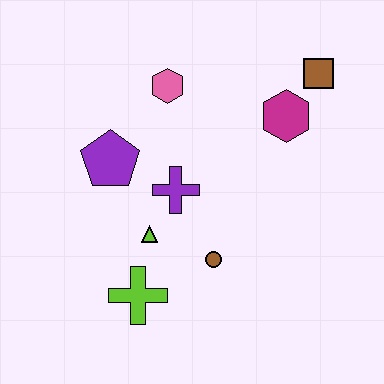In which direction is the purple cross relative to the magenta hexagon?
The purple cross is to the left of the magenta hexagon.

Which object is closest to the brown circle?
The lime triangle is closest to the brown circle.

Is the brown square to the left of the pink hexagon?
No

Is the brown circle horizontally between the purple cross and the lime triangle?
No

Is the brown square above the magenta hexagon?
Yes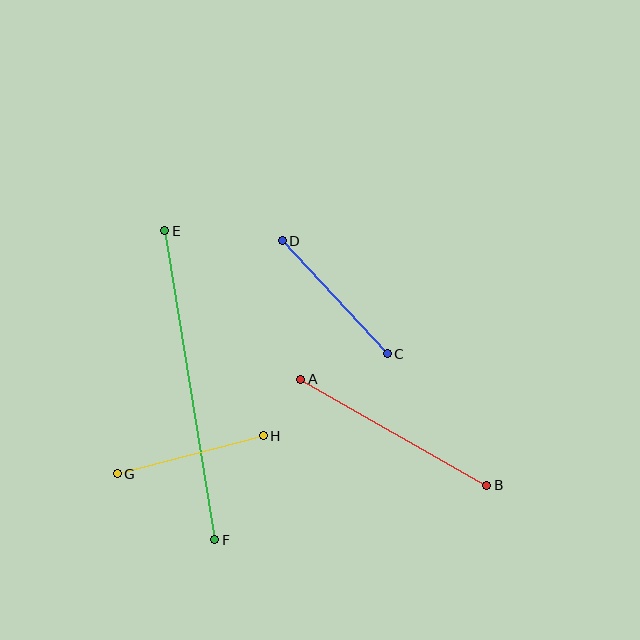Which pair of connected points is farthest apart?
Points E and F are farthest apart.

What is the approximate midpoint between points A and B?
The midpoint is at approximately (394, 432) pixels.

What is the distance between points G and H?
The distance is approximately 151 pixels.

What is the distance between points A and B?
The distance is approximately 214 pixels.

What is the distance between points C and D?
The distance is approximately 154 pixels.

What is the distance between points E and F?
The distance is approximately 313 pixels.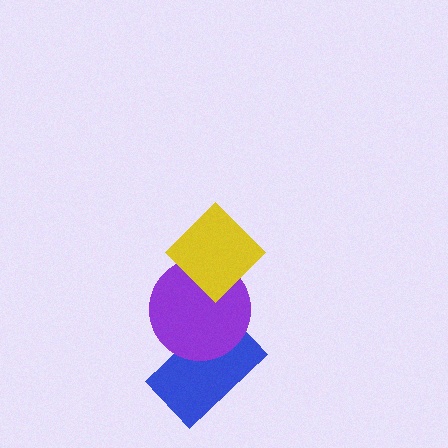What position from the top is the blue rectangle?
The blue rectangle is 3rd from the top.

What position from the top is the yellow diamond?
The yellow diamond is 1st from the top.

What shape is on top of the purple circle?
The yellow diamond is on top of the purple circle.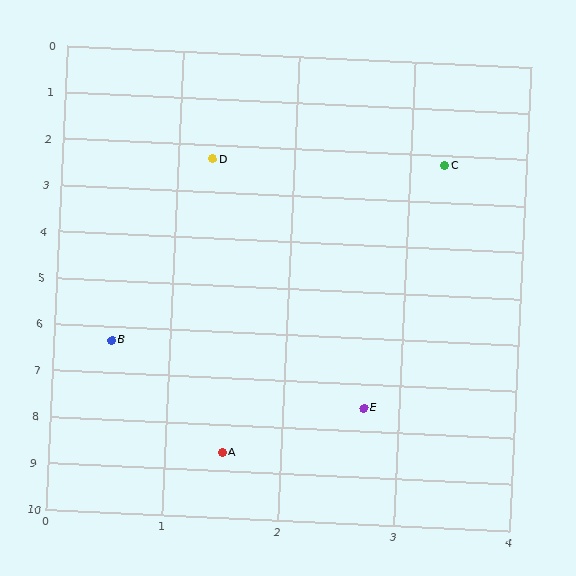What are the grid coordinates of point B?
Point B is at approximately (0.5, 6.3).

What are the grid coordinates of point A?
Point A is at approximately (1.5, 8.6).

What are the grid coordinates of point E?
Point E is at approximately (2.7, 7.5).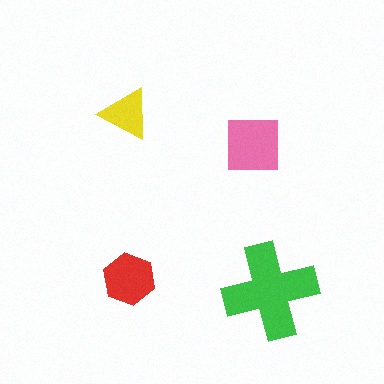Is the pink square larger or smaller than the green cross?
Smaller.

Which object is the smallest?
The yellow triangle.